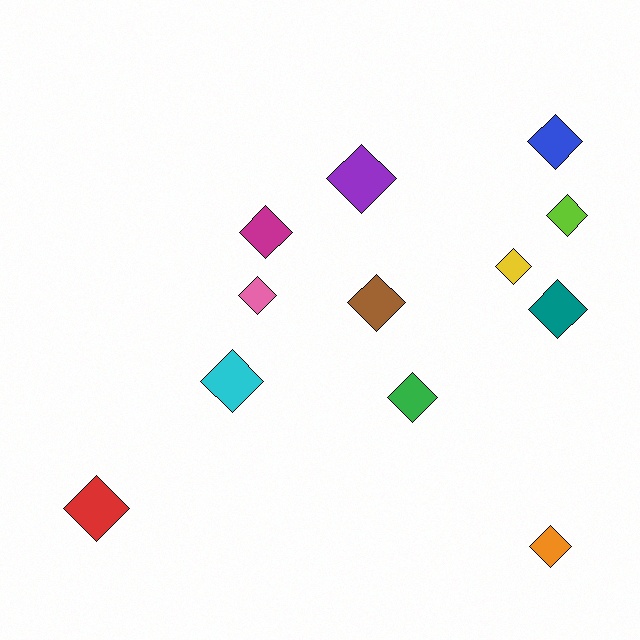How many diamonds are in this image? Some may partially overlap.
There are 12 diamonds.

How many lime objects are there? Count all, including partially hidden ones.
There is 1 lime object.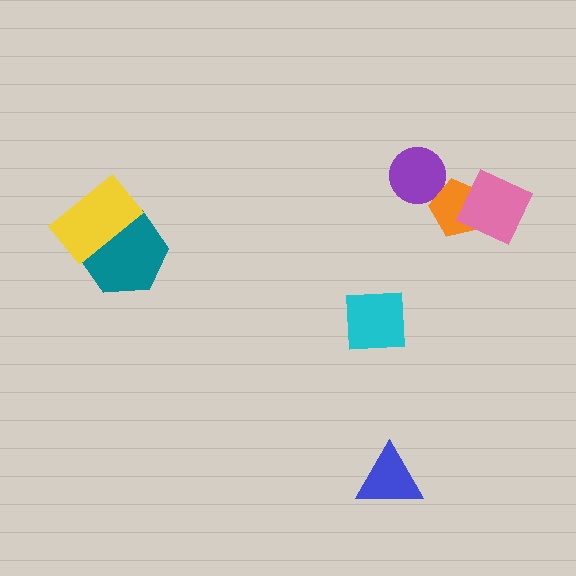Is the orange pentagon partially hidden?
Yes, it is partially covered by another shape.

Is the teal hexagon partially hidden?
Yes, it is partially covered by another shape.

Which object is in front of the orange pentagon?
The pink diamond is in front of the orange pentagon.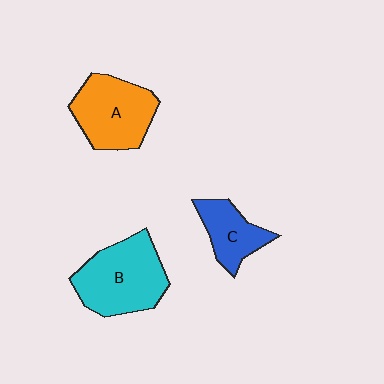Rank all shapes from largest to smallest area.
From largest to smallest: B (cyan), A (orange), C (blue).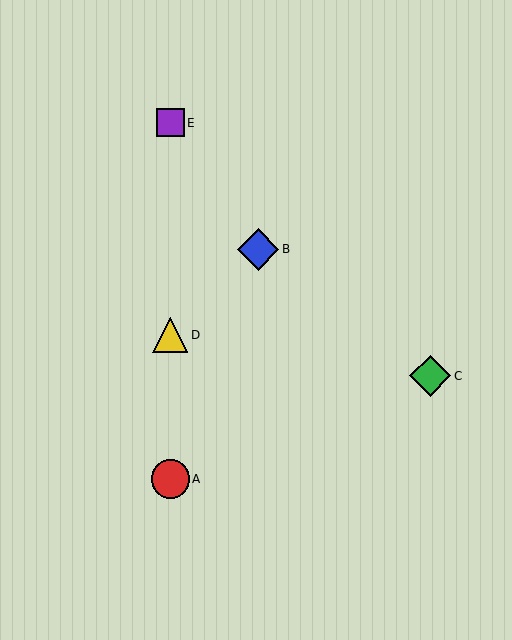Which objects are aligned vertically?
Objects A, D, E are aligned vertically.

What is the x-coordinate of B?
Object B is at x≈258.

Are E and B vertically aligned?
No, E is at x≈170 and B is at x≈258.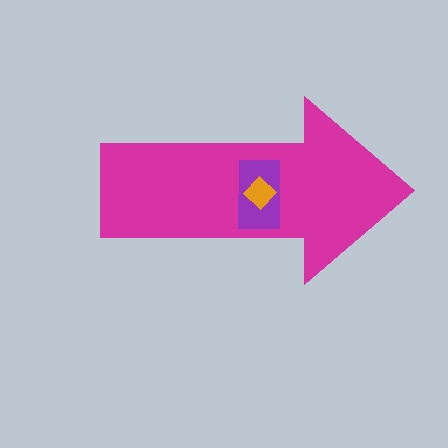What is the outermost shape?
The magenta arrow.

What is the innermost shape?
The orange diamond.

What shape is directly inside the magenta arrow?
The purple rectangle.